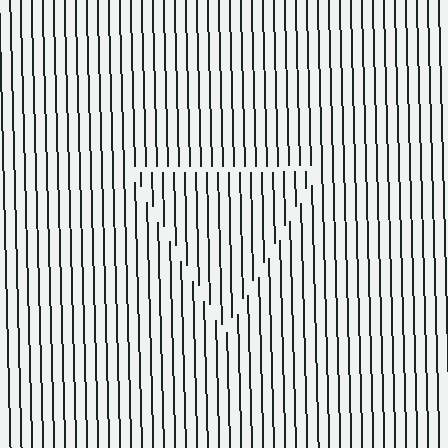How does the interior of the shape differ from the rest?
The interior of the shape contains the same grating, shifted by half a period — the contour is defined by the phase discontinuity where line-ends from the inner and outer gratings abut.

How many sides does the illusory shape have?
3 sides — the line-ends trace a triangle.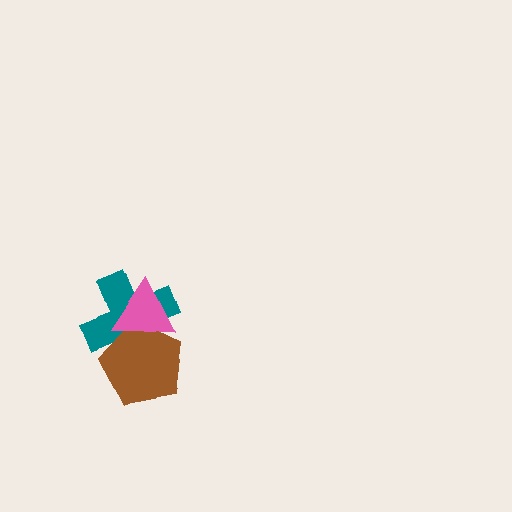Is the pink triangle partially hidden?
No, no other shape covers it.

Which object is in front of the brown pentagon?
The pink triangle is in front of the brown pentagon.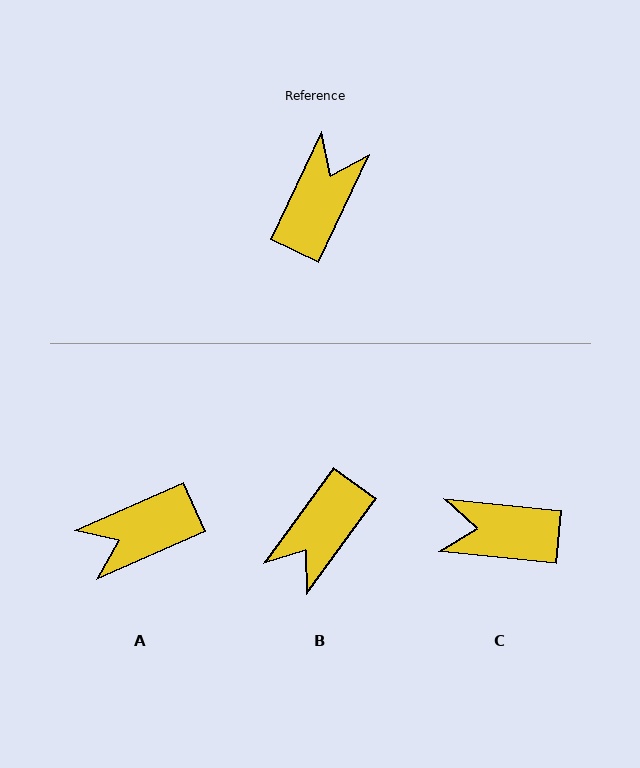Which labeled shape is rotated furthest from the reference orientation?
B, about 169 degrees away.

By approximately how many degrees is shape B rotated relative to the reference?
Approximately 169 degrees counter-clockwise.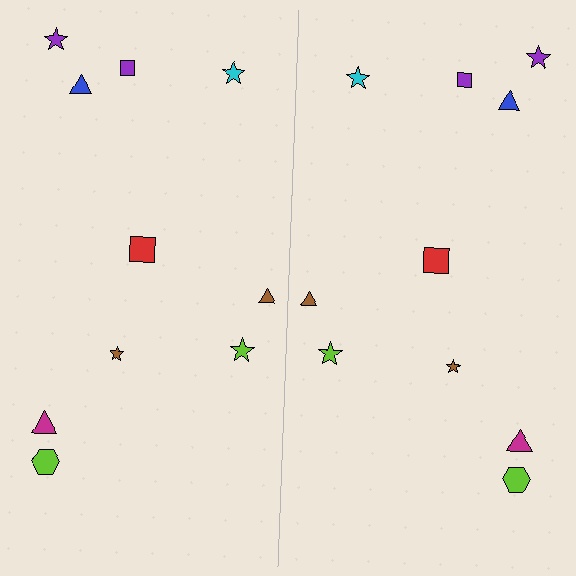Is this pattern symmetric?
Yes, this pattern has bilateral (reflection) symmetry.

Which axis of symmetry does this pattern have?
The pattern has a vertical axis of symmetry running through the center of the image.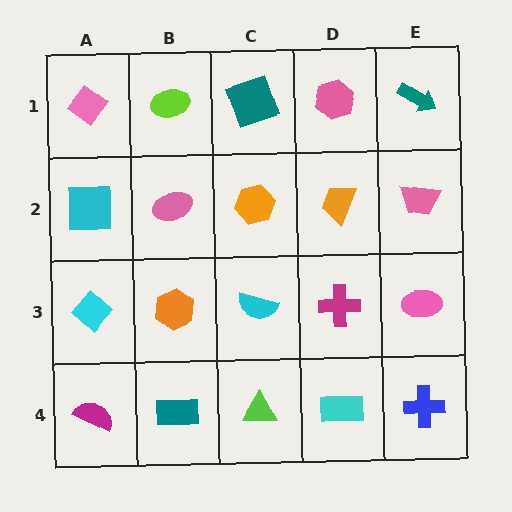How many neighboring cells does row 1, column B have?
3.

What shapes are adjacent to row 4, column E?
A pink ellipse (row 3, column E), a cyan rectangle (row 4, column D).